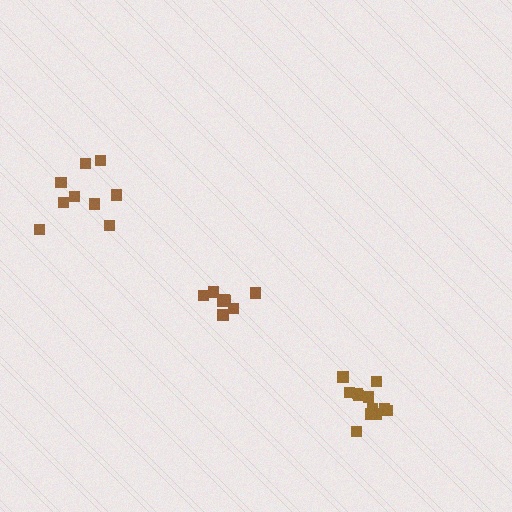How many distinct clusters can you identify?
There are 3 distinct clusters.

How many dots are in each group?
Group 1: 9 dots, Group 2: 8 dots, Group 3: 12 dots (29 total).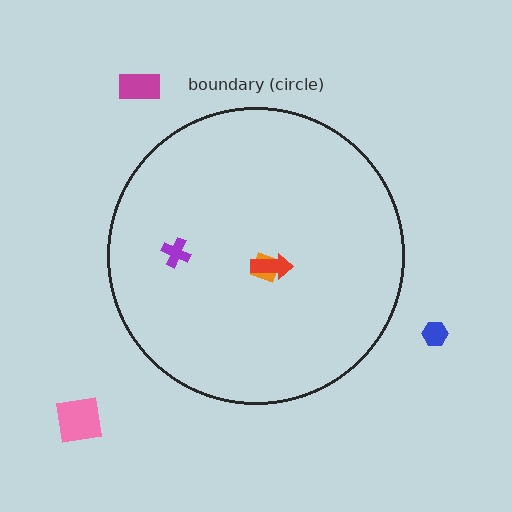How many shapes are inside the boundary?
3 inside, 3 outside.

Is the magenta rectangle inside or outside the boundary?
Outside.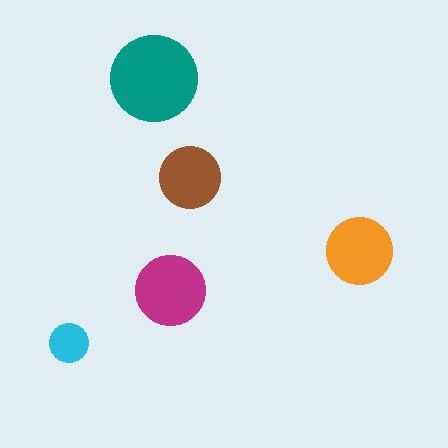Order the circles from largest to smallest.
the teal one, the magenta one, the orange one, the brown one, the cyan one.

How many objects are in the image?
There are 5 objects in the image.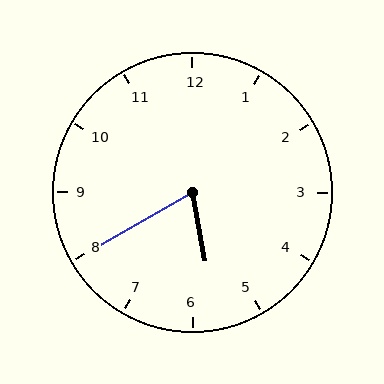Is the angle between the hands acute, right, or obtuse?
It is acute.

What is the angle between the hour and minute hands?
Approximately 70 degrees.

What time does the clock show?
5:40.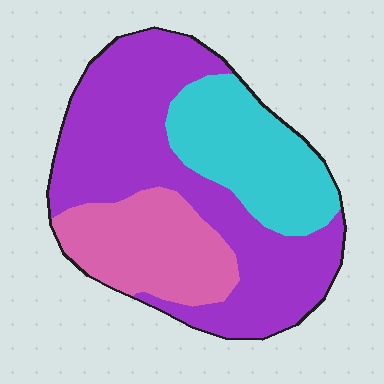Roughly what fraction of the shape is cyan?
Cyan covers 25% of the shape.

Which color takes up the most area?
Purple, at roughly 50%.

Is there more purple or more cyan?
Purple.